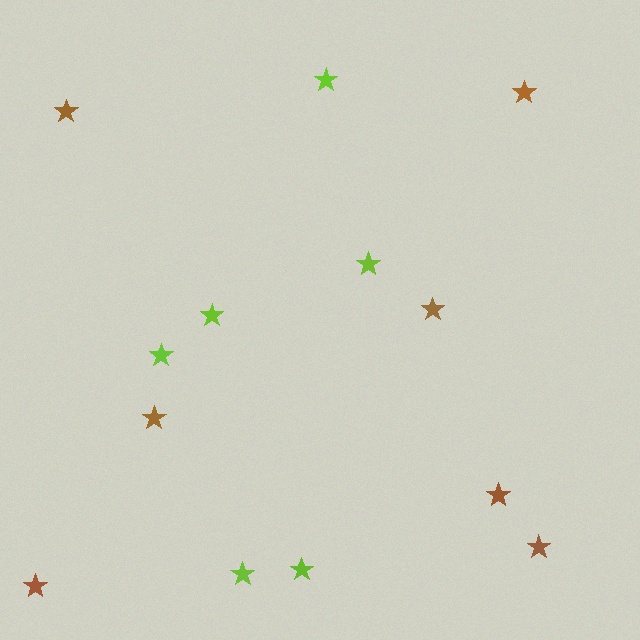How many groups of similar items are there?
There are 2 groups: one group of lime stars (6) and one group of brown stars (7).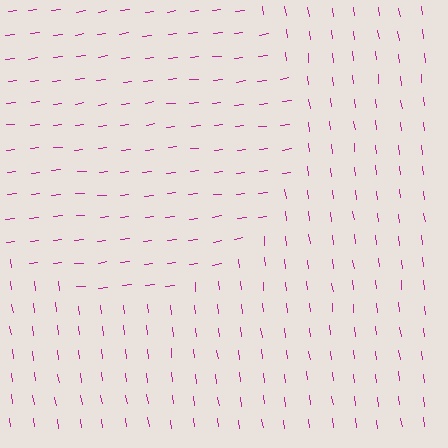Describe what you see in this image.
The image is filled with small magenta line segments. A circle region in the image has lines oriented differently from the surrounding lines, creating a visible texture boundary.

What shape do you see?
I see a circle.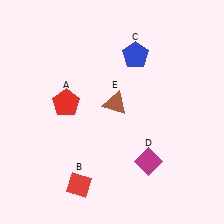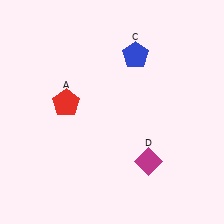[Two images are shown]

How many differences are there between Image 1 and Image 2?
There are 2 differences between the two images.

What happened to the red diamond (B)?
The red diamond (B) was removed in Image 2. It was in the bottom-left area of Image 1.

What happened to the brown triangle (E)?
The brown triangle (E) was removed in Image 2. It was in the top-right area of Image 1.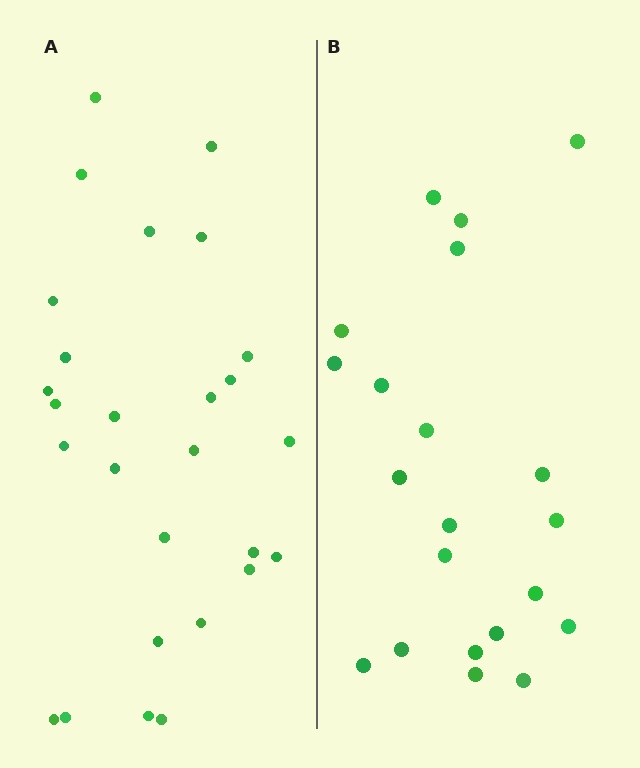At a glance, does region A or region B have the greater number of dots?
Region A (the left region) has more dots.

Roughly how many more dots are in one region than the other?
Region A has about 6 more dots than region B.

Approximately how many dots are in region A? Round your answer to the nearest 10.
About 30 dots. (The exact count is 27, which rounds to 30.)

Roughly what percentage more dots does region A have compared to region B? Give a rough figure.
About 30% more.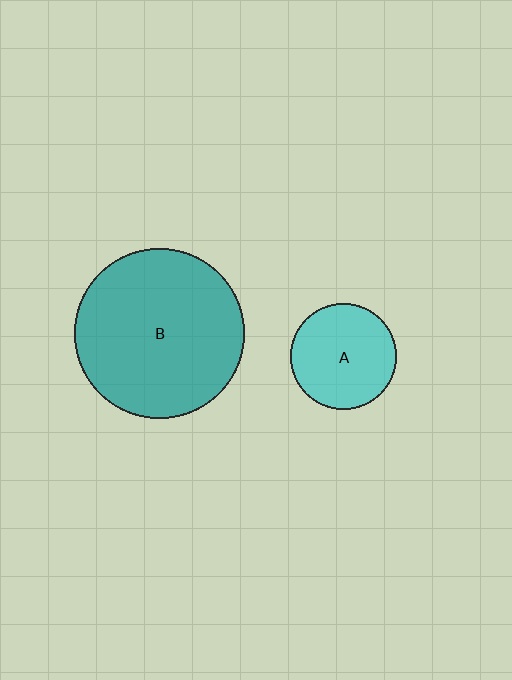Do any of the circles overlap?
No, none of the circles overlap.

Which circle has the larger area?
Circle B (teal).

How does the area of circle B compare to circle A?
Approximately 2.6 times.